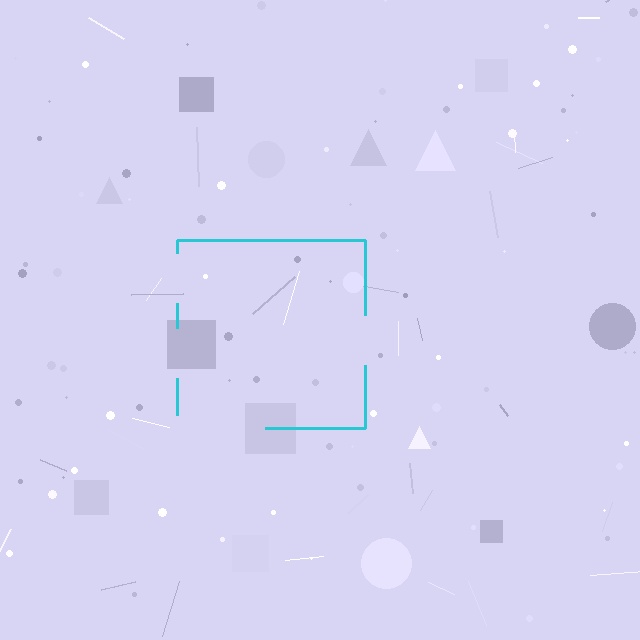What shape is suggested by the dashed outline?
The dashed outline suggests a square.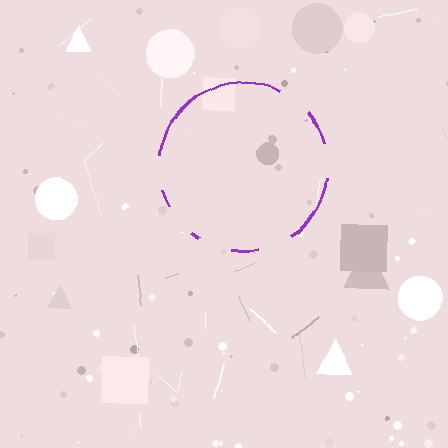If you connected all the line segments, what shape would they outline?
They would outline a circle.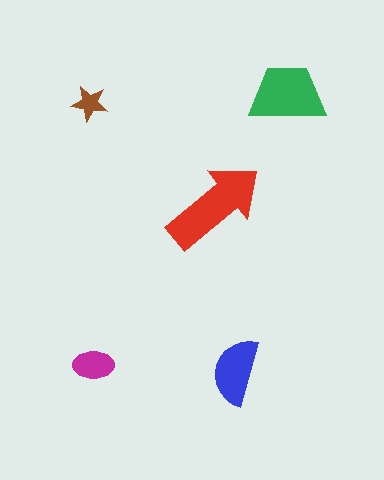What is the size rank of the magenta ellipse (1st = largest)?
4th.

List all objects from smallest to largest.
The brown star, the magenta ellipse, the blue semicircle, the green trapezoid, the red arrow.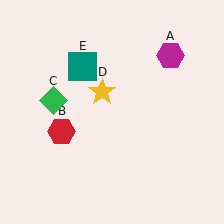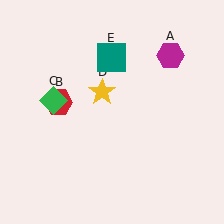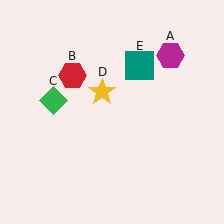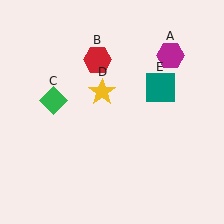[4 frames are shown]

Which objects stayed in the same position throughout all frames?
Magenta hexagon (object A) and green diamond (object C) and yellow star (object D) remained stationary.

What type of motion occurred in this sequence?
The red hexagon (object B), teal square (object E) rotated clockwise around the center of the scene.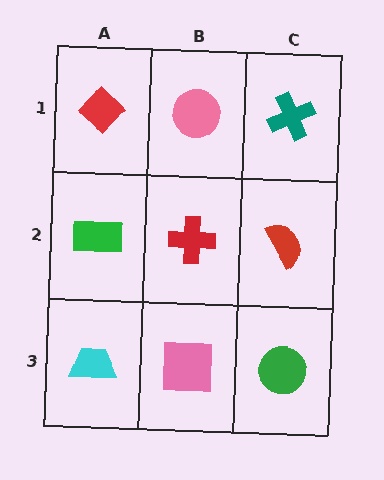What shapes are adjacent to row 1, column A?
A green rectangle (row 2, column A), a pink circle (row 1, column B).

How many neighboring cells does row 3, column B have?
3.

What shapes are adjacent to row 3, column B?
A red cross (row 2, column B), a cyan trapezoid (row 3, column A), a green circle (row 3, column C).